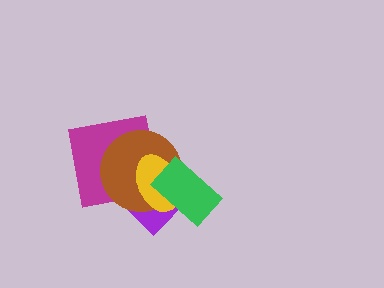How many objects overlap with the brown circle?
4 objects overlap with the brown circle.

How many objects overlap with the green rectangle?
3 objects overlap with the green rectangle.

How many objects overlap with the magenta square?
3 objects overlap with the magenta square.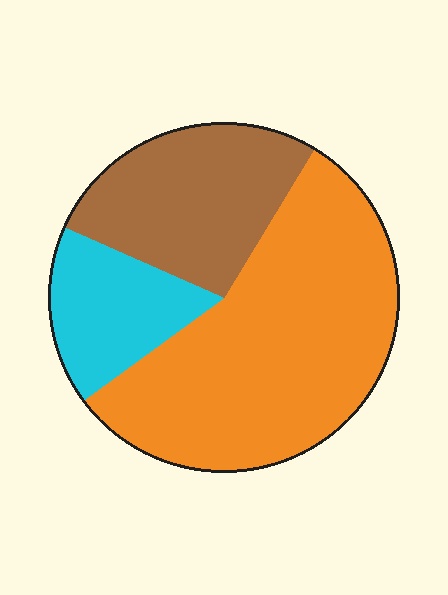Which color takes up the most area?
Orange, at roughly 55%.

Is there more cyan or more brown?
Brown.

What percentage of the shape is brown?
Brown covers 27% of the shape.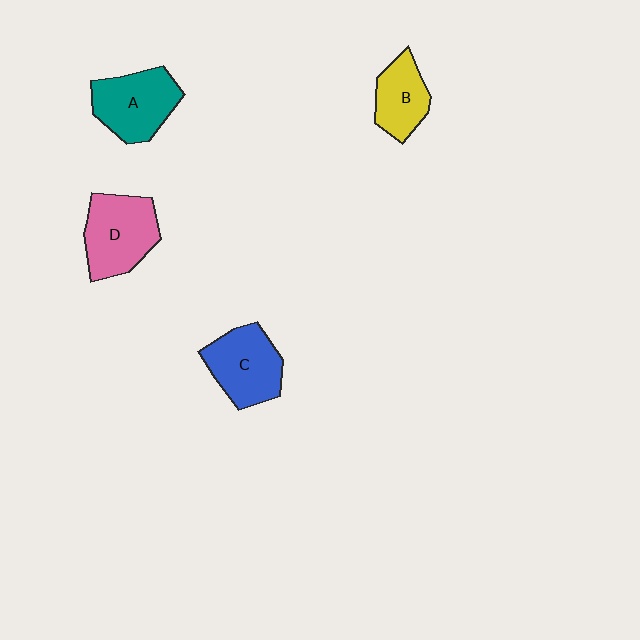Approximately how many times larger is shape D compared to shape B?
Approximately 1.5 times.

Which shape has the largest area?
Shape D (pink).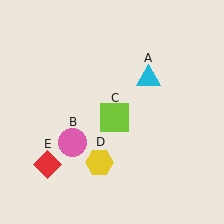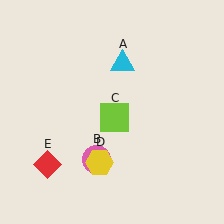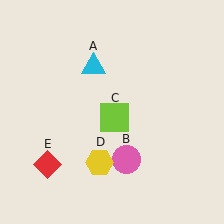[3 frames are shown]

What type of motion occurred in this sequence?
The cyan triangle (object A), pink circle (object B) rotated counterclockwise around the center of the scene.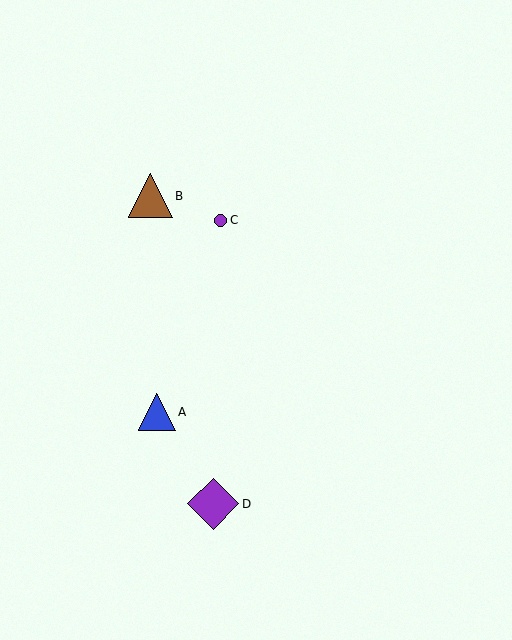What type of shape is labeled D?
Shape D is a purple diamond.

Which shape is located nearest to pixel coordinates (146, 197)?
The brown triangle (labeled B) at (150, 196) is nearest to that location.